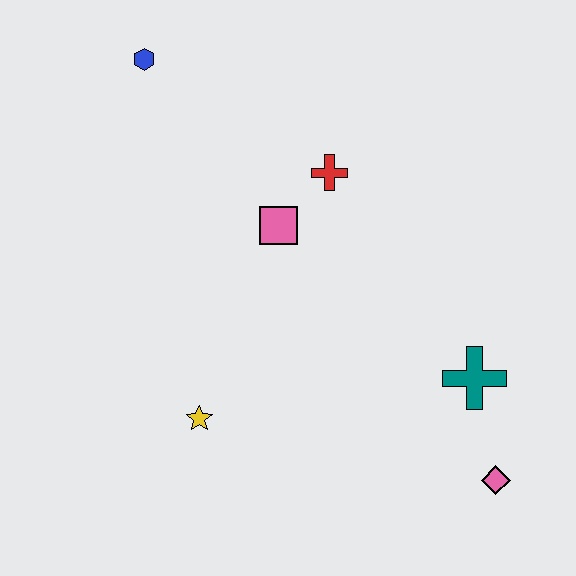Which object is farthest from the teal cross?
The blue hexagon is farthest from the teal cross.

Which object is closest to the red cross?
The pink square is closest to the red cross.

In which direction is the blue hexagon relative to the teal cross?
The blue hexagon is to the left of the teal cross.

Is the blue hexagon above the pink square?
Yes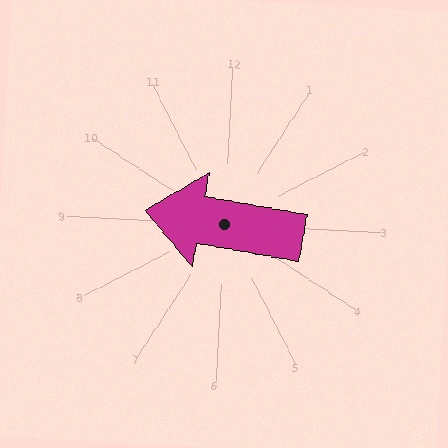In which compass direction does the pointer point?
West.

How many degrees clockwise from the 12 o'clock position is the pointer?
Approximately 277 degrees.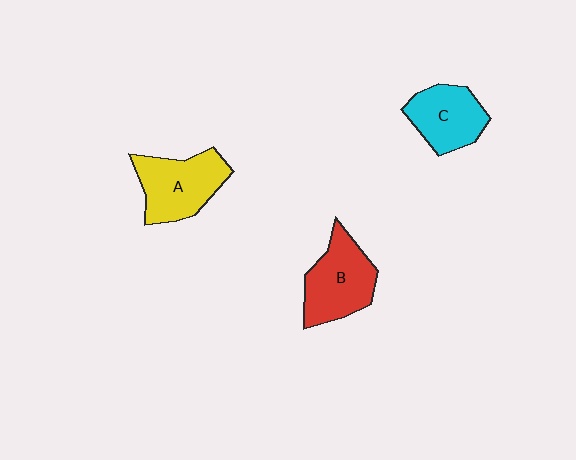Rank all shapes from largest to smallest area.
From largest to smallest: A (yellow), B (red), C (cyan).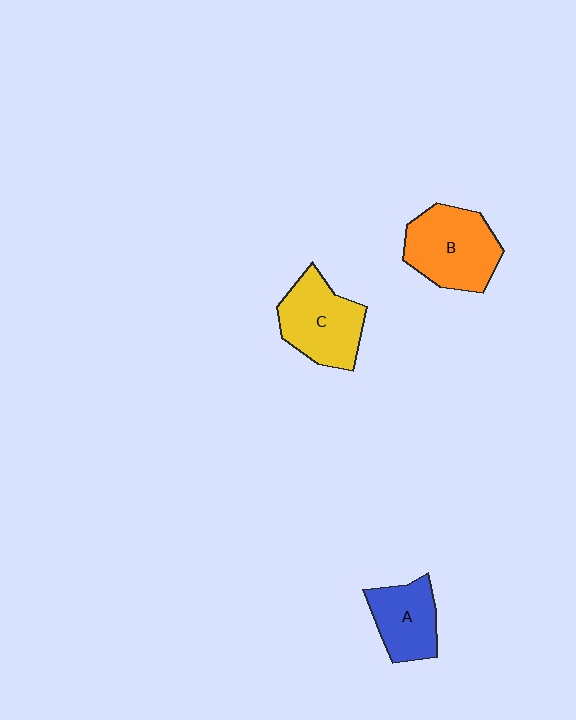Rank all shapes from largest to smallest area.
From largest to smallest: B (orange), C (yellow), A (blue).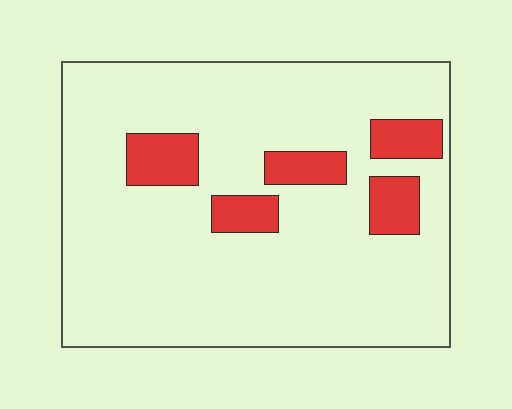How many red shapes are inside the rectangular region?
5.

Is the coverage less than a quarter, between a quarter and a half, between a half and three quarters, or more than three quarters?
Less than a quarter.